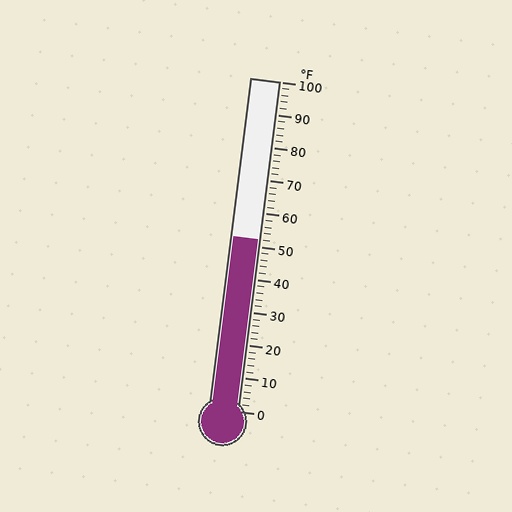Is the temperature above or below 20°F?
The temperature is above 20°F.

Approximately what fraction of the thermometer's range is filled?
The thermometer is filled to approximately 50% of its range.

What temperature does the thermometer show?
The thermometer shows approximately 52°F.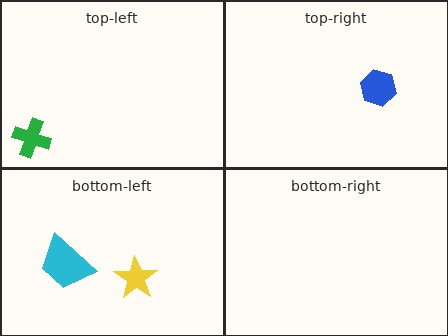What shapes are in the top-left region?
The green cross.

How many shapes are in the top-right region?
1.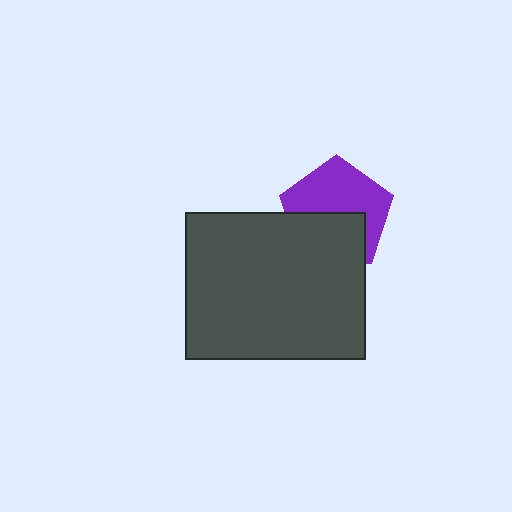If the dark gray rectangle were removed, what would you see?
You would see the complete purple pentagon.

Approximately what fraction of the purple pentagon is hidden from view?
Roughly 44% of the purple pentagon is hidden behind the dark gray rectangle.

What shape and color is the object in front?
The object in front is a dark gray rectangle.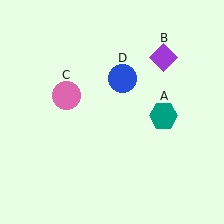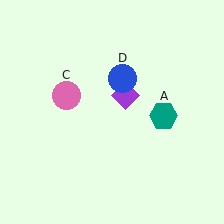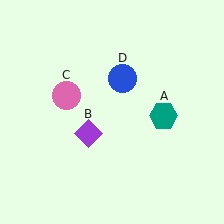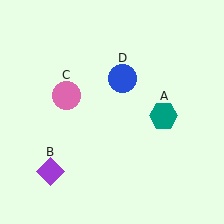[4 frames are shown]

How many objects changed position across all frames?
1 object changed position: purple diamond (object B).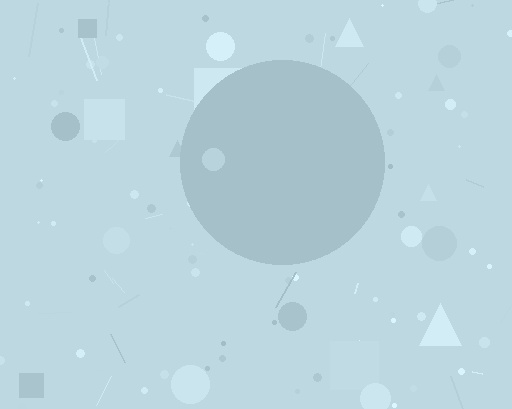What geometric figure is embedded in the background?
A circle is embedded in the background.